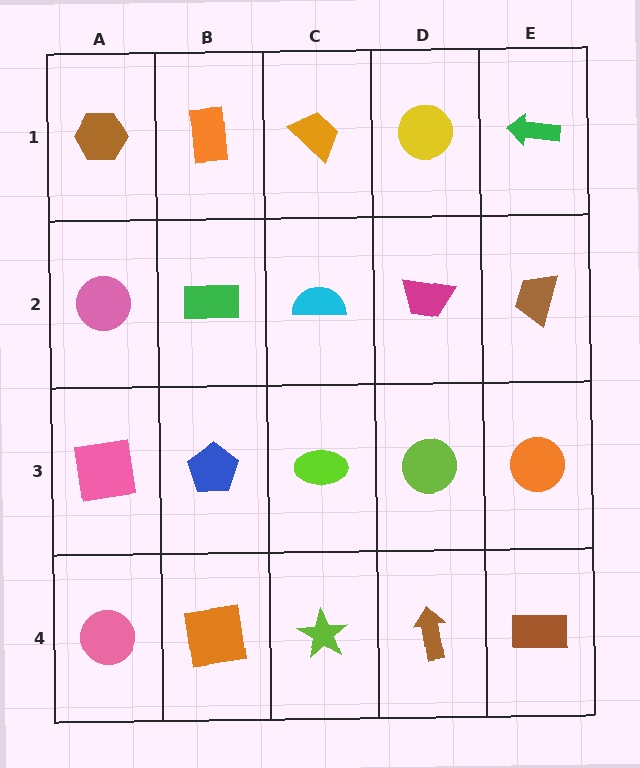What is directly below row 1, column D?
A magenta trapezoid.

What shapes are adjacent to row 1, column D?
A magenta trapezoid (row 2, column D), an orange trapezoid (row 1, column C), a green arrow (row 1, column E).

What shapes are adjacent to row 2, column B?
An orange rectangle (row 1, column B), a blue pentagon (row 3, column B), a pink circle (row 2, column A), a cyan semicircle (row 2, column C).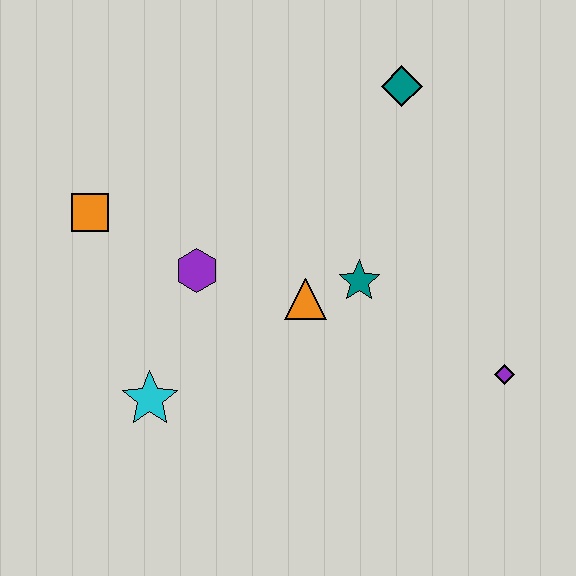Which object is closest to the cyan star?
The purple hexagon is closest to the cyan star.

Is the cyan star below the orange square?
Yes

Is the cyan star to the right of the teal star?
No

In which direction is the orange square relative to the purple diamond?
The orange square is to the left of the purple diamond.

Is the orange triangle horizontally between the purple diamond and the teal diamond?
No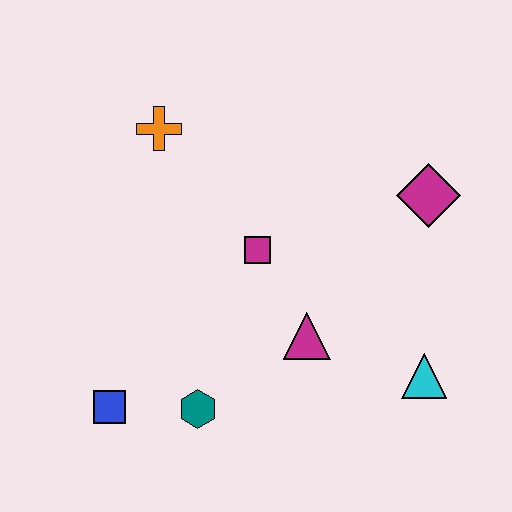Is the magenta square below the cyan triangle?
No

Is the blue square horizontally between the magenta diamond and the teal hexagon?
No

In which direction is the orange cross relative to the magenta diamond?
The orange cross is to the left of the magenta diamond.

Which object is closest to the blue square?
The teal hexagon is closest to the blue square.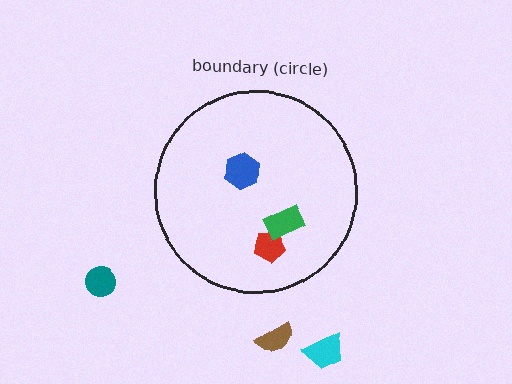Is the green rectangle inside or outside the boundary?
Inside.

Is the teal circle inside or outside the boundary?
Outside.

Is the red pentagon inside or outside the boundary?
Inside.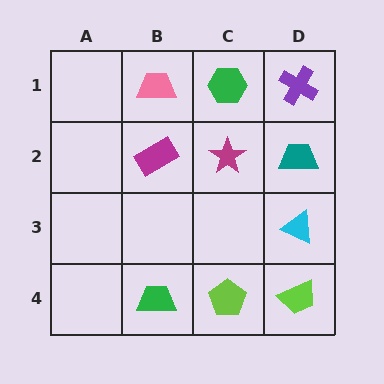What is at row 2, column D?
A teal trapezoid.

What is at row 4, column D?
A lime trapezoid.